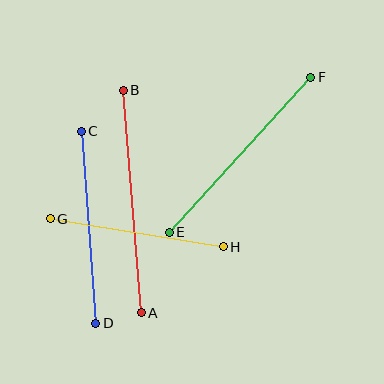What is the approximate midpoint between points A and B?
The midpoint is at approximately (132, 201) pixels.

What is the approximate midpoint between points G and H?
The midpoint is at approximately (137, 233) pixels.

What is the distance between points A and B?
The distance is approximately 224 pixels.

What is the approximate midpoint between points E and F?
The midpoint is at approximately (240, 155) pixels.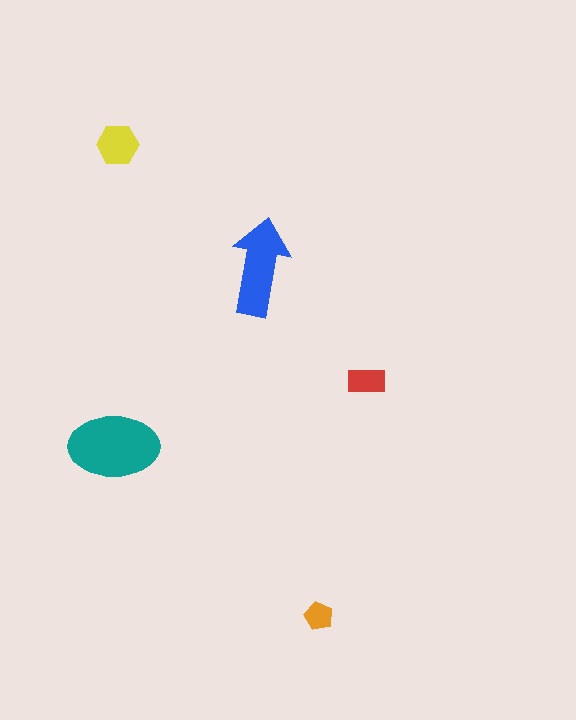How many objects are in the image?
There are 5 objects in the image.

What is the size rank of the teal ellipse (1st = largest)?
1st.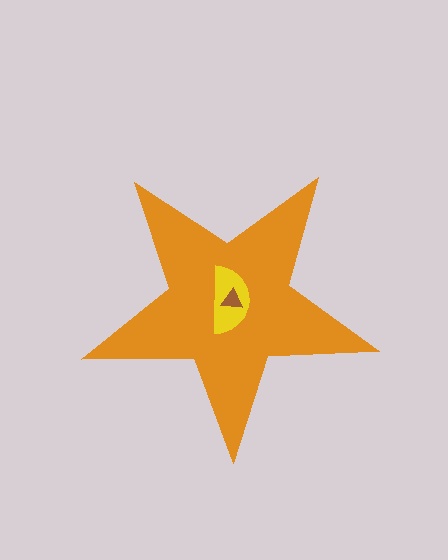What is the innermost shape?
The brown triangle.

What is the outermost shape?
The orange star.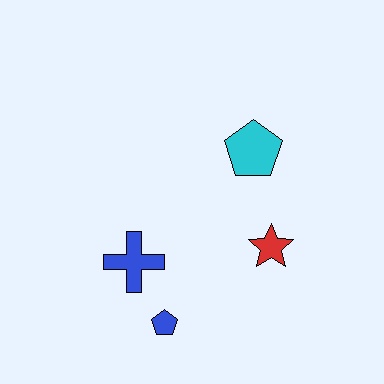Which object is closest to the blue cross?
The blue pentagon is closest to the blue cross.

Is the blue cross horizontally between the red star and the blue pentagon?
No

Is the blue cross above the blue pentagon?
Yes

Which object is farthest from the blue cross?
The cyan pentagon is farthest from the blue cross.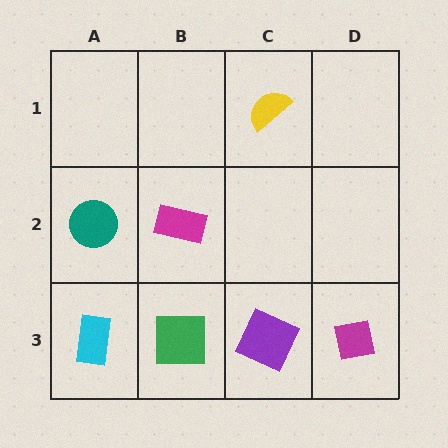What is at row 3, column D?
A magenta square.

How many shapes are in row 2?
2 shapes.